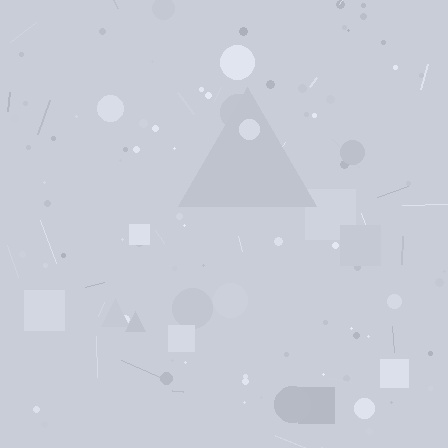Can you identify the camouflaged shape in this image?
The camouflaged shape is a triangle.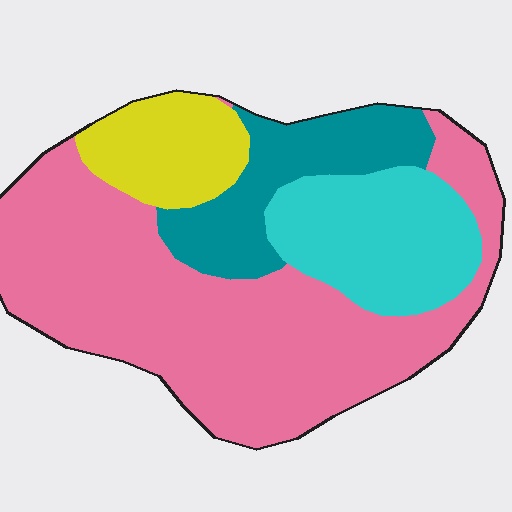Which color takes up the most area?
Pink, at roughly 55%.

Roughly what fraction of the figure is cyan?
Cyan takes up about one fifth (1/5) of the figure.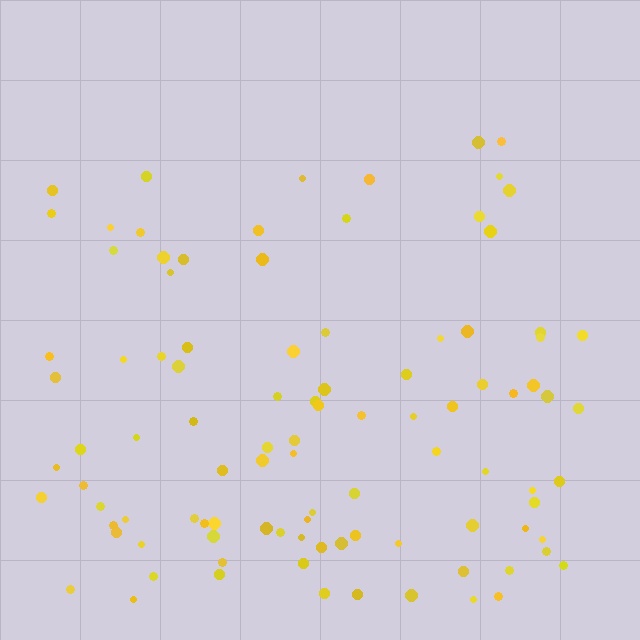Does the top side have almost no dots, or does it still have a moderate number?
Still a moderate number, just noticeably fewer than the bottom.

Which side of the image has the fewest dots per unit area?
The top.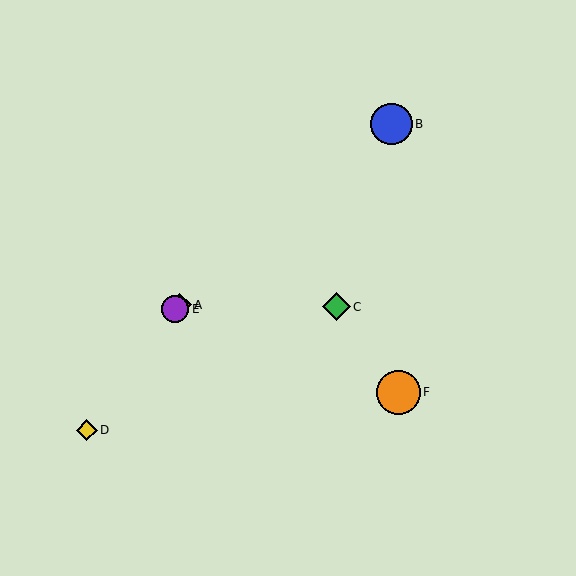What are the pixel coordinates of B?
Object B is at (392, 124).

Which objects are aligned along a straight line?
Objects A, B, E are aligned along a straight line.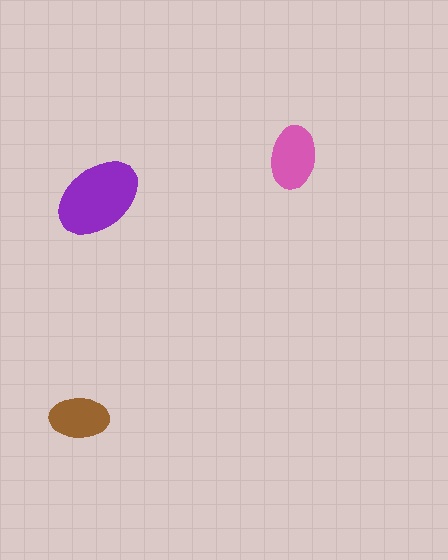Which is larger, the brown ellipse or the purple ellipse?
The purple one.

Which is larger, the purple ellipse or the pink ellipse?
The purple one.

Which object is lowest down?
The brown ellipse is bottommost.